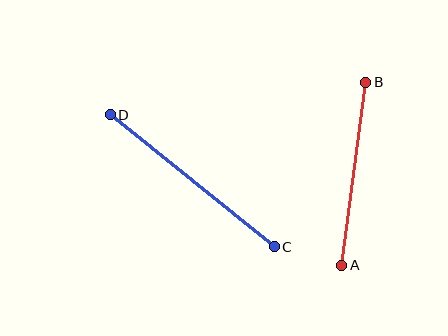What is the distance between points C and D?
The distance is approximately 210 pixels.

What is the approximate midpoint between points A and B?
The midpoint is at approximately (354, 174) pixels.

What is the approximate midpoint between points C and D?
The midpoint is at approximately (192, 181) pixels.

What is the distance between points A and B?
The distance is approximately 184 pixels.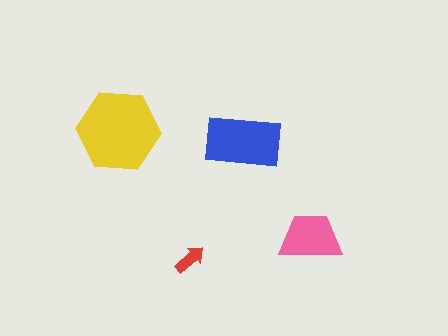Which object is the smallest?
The red arrow.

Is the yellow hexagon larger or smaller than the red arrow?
Larger.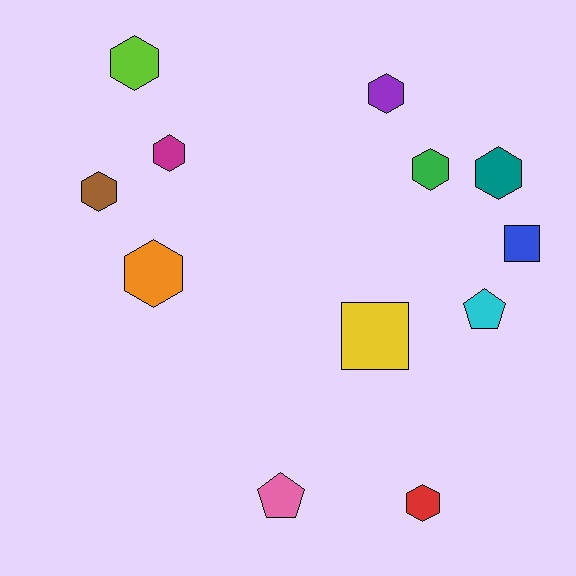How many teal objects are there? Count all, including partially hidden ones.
There is 1 teal object.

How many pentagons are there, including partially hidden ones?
There are 2 pentagons.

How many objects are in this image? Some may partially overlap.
There are 12 objects.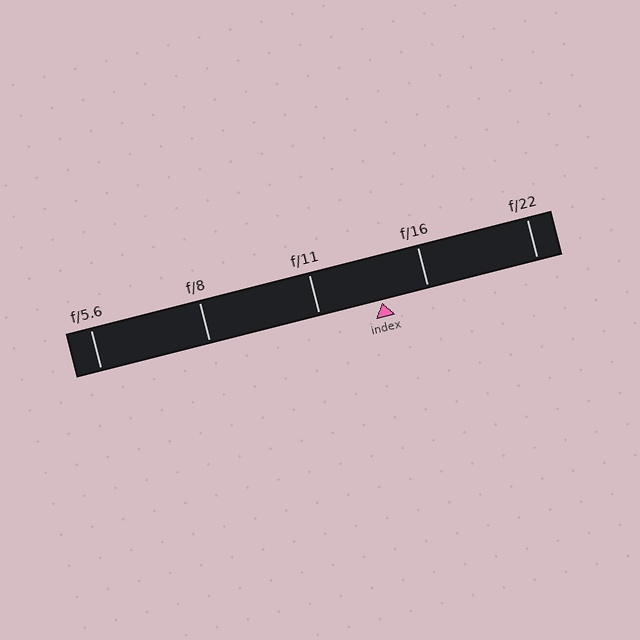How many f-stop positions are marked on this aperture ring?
There are 5 f-stop positions marked.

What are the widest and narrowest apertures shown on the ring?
The widest aperture shown is f/5.6 and the narrowest is f/22.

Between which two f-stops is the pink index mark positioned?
The index mark is between f/11 and f/16.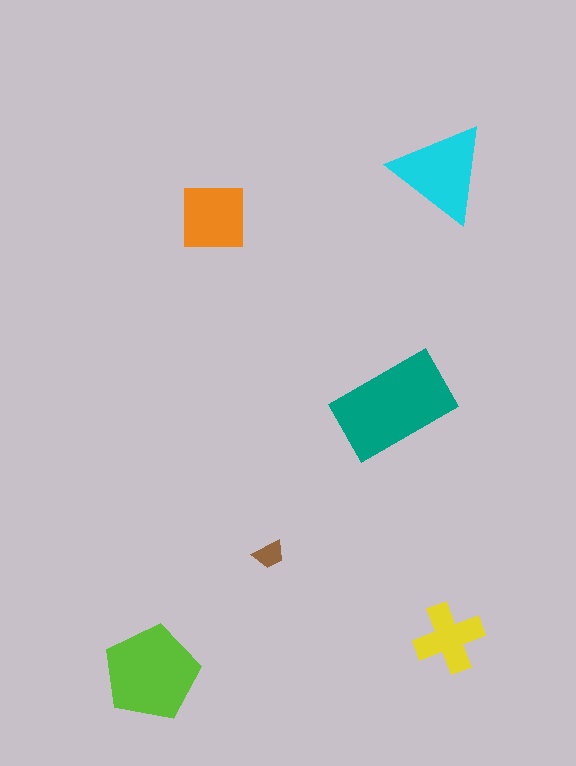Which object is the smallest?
The brown trapezoid.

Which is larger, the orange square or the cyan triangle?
The cyan triangle.